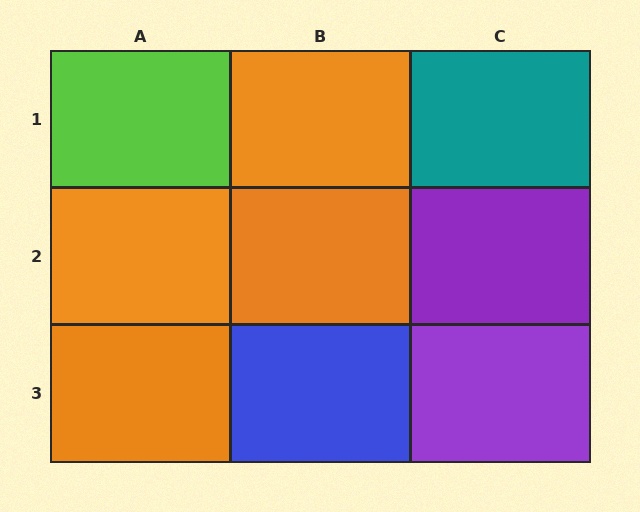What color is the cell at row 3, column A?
Orange.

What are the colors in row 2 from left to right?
Orange, orange, purple.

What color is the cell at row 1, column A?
Lime.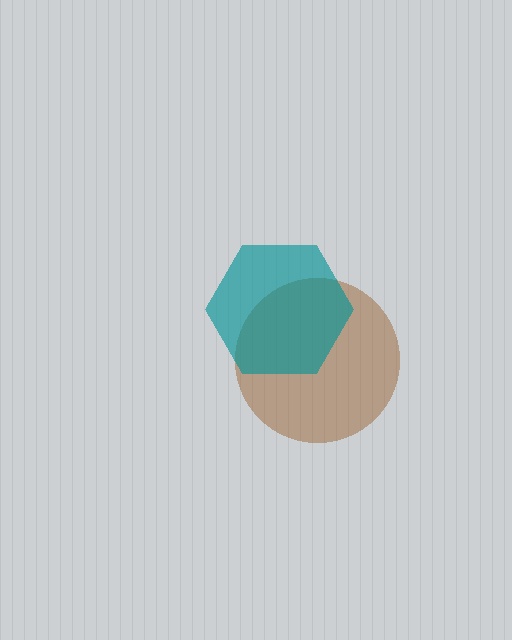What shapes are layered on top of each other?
The layered shapes are: a brown circle, a teal hexagon.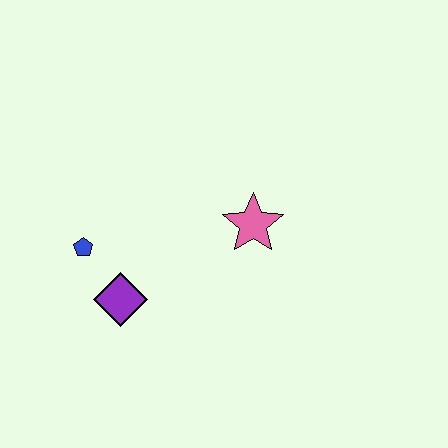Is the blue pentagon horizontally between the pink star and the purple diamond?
No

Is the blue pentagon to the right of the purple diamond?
No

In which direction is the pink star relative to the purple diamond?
The pink star is to the right of the purple diamond.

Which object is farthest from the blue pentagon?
The pink star is farthest from the blue pentagon.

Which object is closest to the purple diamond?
The blue pentagon is closest to the purple diamond.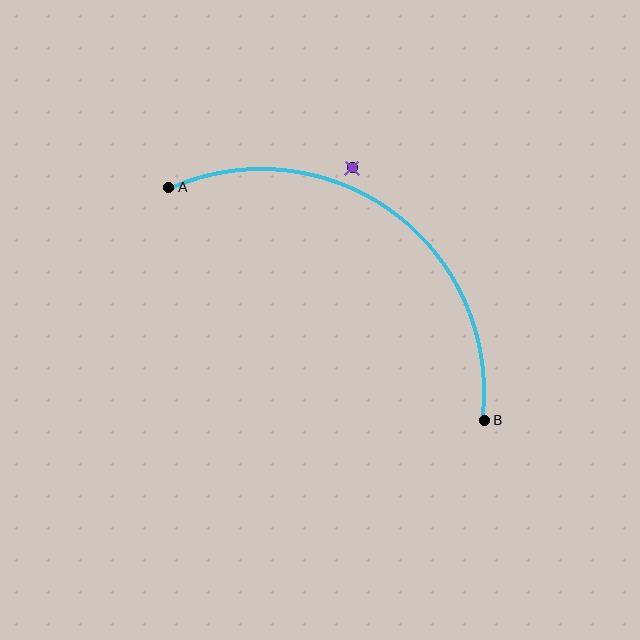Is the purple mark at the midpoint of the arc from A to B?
No — the purple mark does not lie on the arc at all. It sits slightly outside the curve.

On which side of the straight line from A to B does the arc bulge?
The arc bulges above and to the right of the straight line connecting A and B.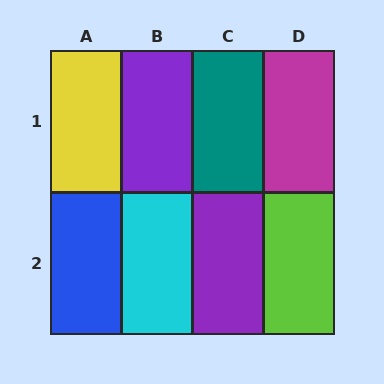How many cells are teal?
1 cell is teal.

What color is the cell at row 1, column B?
Purple.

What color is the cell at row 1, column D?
Magenta.